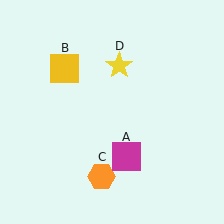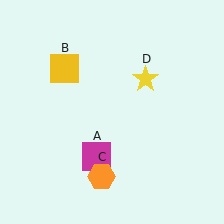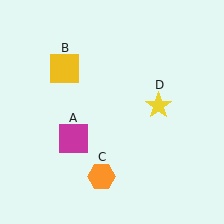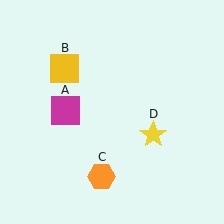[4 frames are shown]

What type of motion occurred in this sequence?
The magenta square (object A), yellow star (object D) rotated clockwise around the center of the scene.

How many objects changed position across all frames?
2 objects changed position: magenta square (object A), yellow star (object D).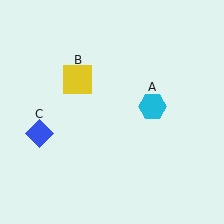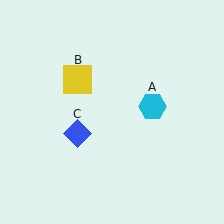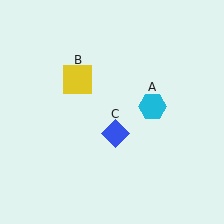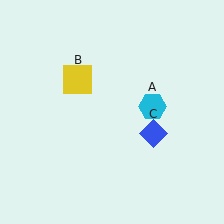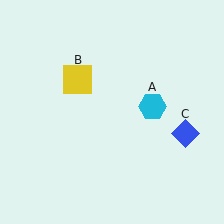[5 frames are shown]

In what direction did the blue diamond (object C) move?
The blue diamond (object C) moved right.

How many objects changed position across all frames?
1 object changed position: blue diamond (object C).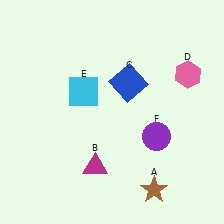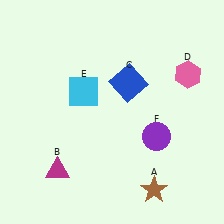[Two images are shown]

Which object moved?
The magenta triangle (B) moved left.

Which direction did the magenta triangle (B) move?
The magenta triangle (B) moved left.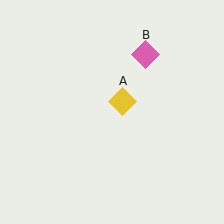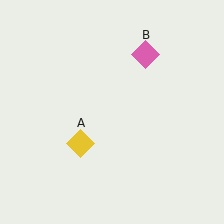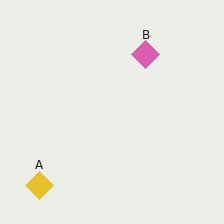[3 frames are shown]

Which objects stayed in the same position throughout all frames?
Pink diamond (object B) remained stationary.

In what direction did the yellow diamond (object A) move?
The yellow diamond (object A) moved down and to the left.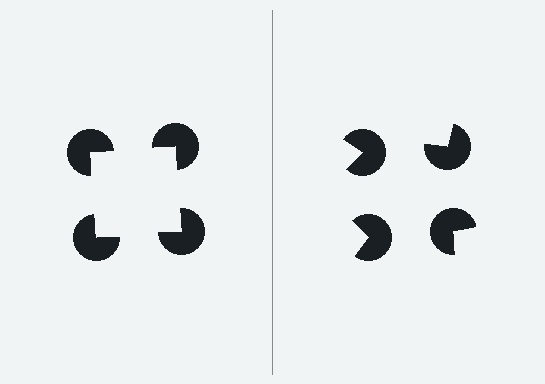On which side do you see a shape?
An illusory square appears on the left side. On the right side the wedge cuts are rotated, so no coherent shape forms.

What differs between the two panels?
The pac-man discs are positioned identically on both sides; only the wedge orientations differ. On the left they align to a square; on the right they are misaligned.